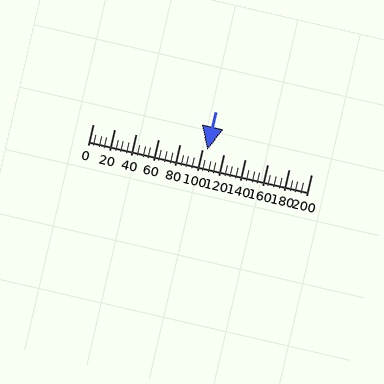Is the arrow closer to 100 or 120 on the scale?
The arrow is closer to 100.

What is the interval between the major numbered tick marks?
The major tick marks are spaced 20 units apart.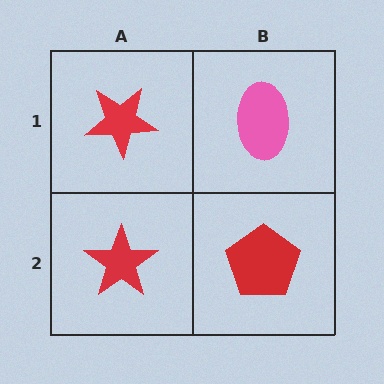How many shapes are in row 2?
2 shapes.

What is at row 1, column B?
A pink ellipse.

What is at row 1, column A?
A red star.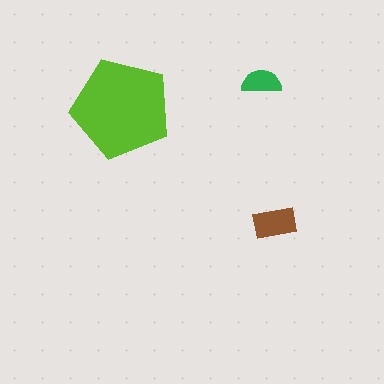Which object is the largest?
The lime pentagon.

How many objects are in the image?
There are 3 objects in the image.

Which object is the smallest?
The green semicircle.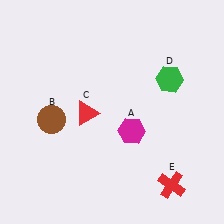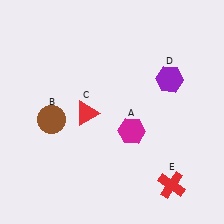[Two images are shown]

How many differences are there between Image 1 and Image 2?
There is 1 difference between the two images.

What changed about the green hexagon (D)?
In Image 1, D is green. In Image 2, it changed to purple.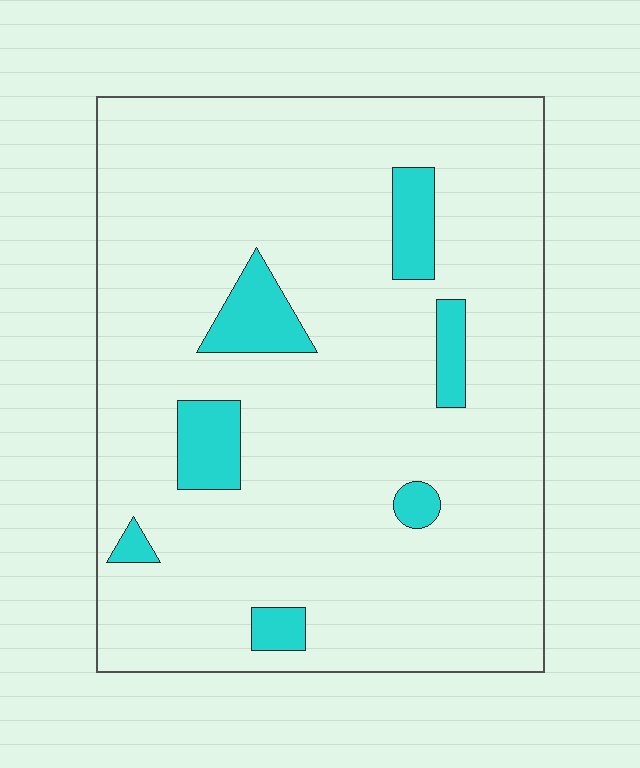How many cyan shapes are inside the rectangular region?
7.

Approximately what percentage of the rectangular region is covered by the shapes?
Approximately 10%.